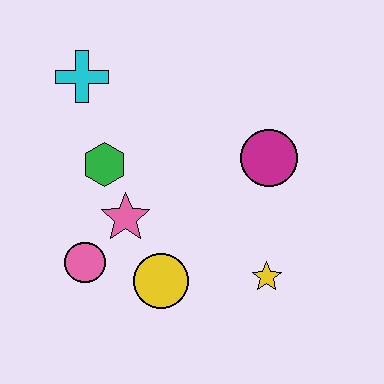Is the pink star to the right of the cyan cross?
Yes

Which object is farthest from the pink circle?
The magenta circle is farthest from the pink circle.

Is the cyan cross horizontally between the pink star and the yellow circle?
No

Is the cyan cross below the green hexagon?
No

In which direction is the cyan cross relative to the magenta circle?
The cyan cross is to the left of the magenta circle.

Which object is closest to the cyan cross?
The green hexagon is closest to the cyan cross.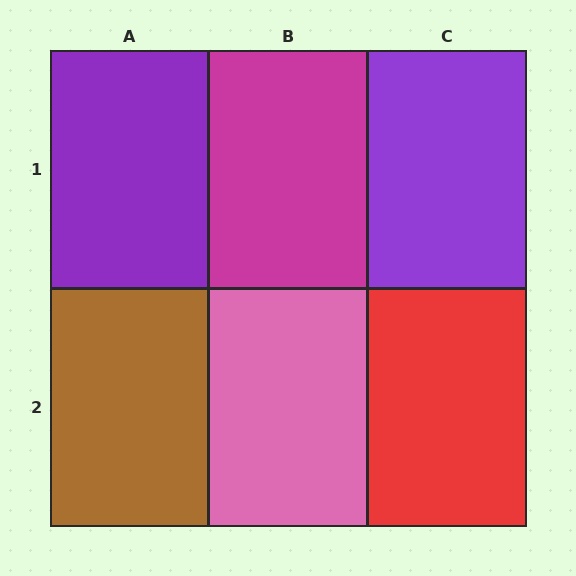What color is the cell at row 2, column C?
Red.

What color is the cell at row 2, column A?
Brown.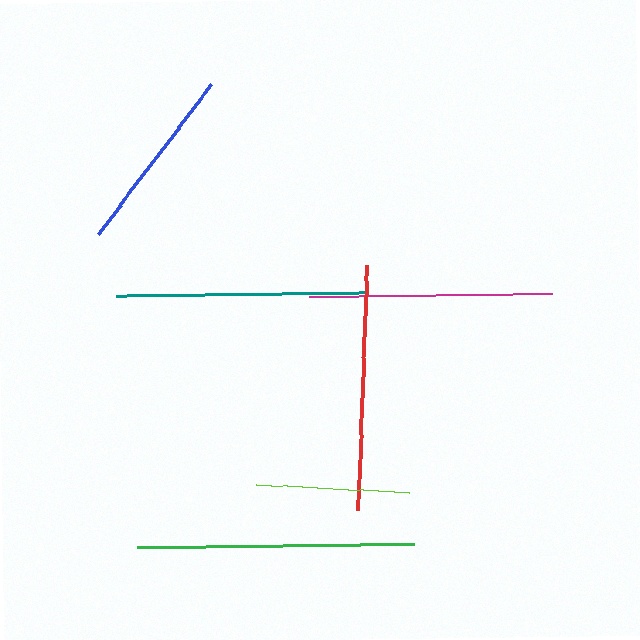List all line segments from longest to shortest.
From longest to shortest: green, teal, red, magenta, blue, lime.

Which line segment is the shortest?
The lime line is the shortest at approximately 153 pixels.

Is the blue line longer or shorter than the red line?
The red line is longer than the blue line.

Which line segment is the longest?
The green line is the longest at approximately 277 pixels.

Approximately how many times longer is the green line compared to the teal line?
The green line is approximately 1.1 times the length of the teal line.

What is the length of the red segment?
The red segment is approximately 244 pixels long.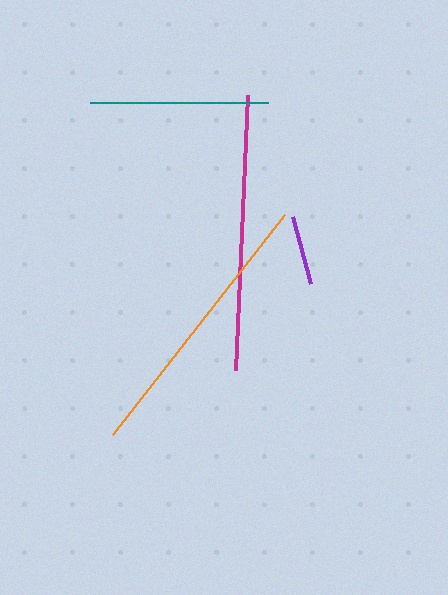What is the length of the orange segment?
The orange segment is approximately 280 pixels long.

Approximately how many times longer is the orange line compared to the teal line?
The orange line is approximately 1.6 times the length of the teal line.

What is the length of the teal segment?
The teal segment is approximately 177 pixels long.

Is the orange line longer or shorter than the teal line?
The orange line is longer than the teal line.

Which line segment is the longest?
The orange line is the longest at approximately 280 pixels.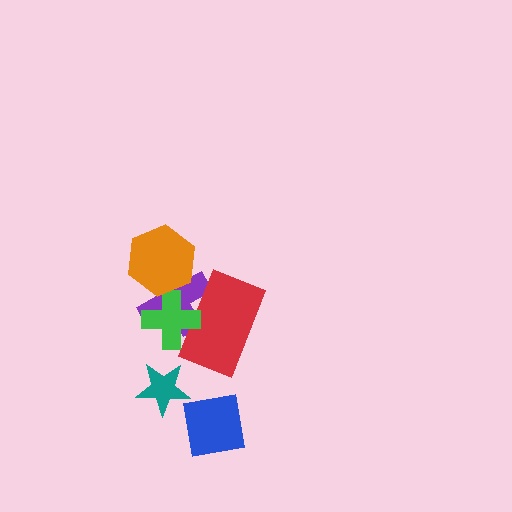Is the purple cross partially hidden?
Yes, it is partially covered by another shape.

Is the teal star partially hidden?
No, no other shape covers it.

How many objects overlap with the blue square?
0 objects overlap with the blue square.